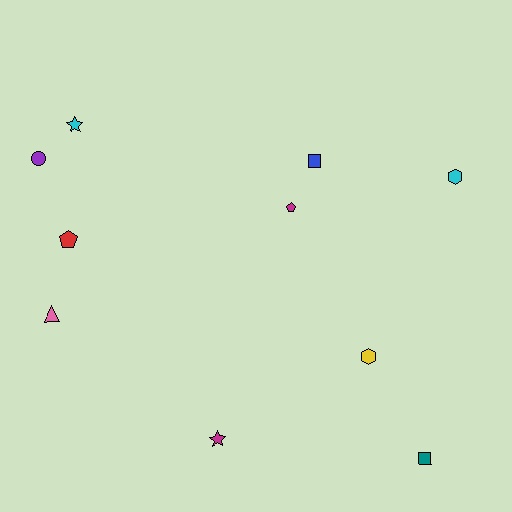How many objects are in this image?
There are 10 objects.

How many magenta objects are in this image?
There are 2 magenta objects.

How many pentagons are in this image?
There are 2 pentagons.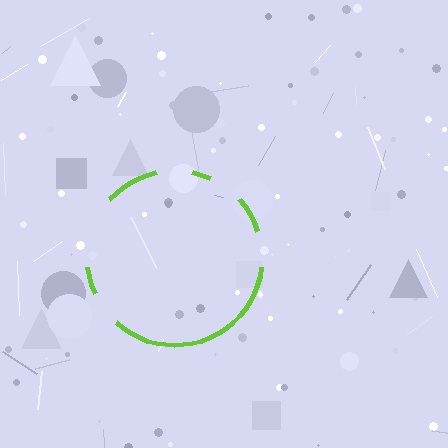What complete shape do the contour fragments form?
The contour fragments form a circle.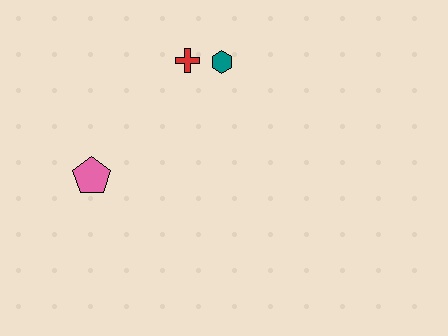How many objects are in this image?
There are 3 objects.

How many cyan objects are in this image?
There are no cyan objects.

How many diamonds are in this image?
There are no diamonds.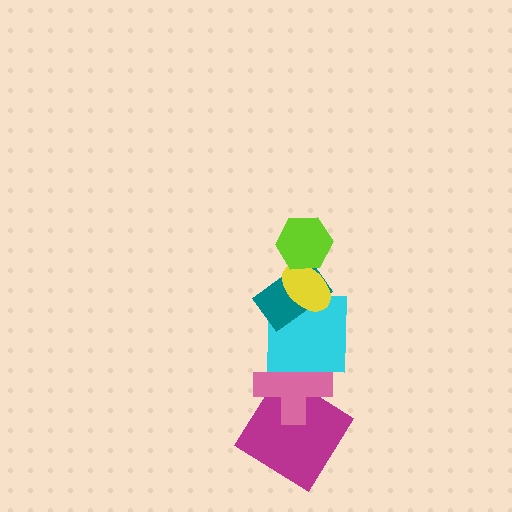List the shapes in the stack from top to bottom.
From top to bottom: the lime hexagon, the yellow ellipse, the teal rectangle, the cyan square, the pink cross, the magenta diamond.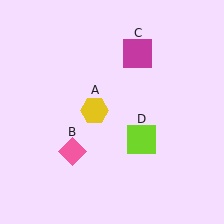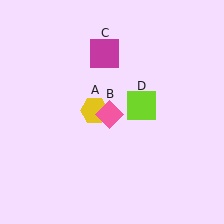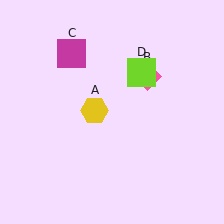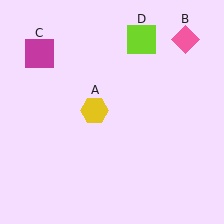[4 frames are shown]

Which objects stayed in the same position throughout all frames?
Yellow hexagon (object A) remained stationary.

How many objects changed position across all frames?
3 objects changed position: pink diamond (object B), magenta square (object C), lime square (object D).